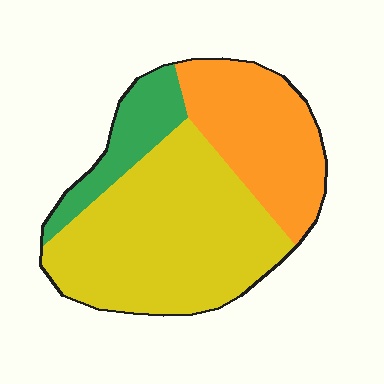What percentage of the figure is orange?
Orange takes up about one third (1/3) of the figure.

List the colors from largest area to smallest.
From largest to smallest: yellow, orange, green.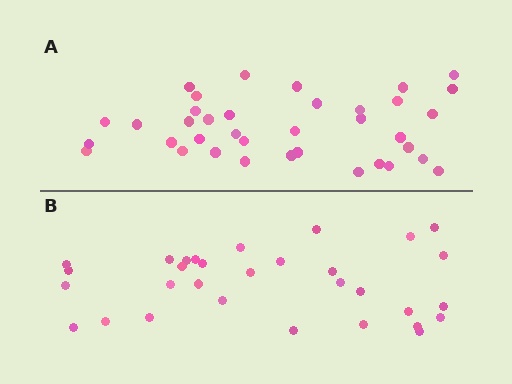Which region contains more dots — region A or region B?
Region A (the top region) has more dots.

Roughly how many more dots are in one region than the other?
Region A has about 6 more dots than region B.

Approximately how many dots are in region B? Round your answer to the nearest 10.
About 30 dots. (The exact count is 31, which rounds to 30.)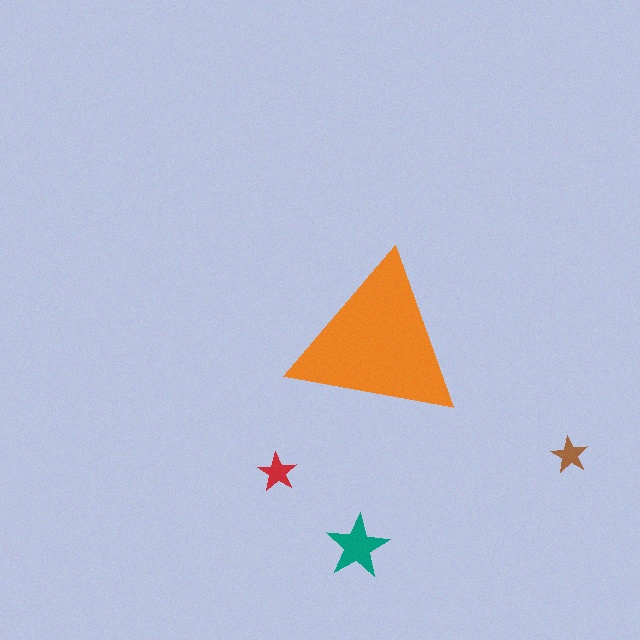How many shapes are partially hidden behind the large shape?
0 shapes are partially hidden.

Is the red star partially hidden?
No, the red star is fully visible.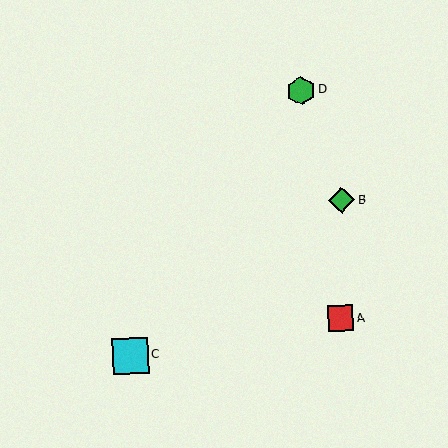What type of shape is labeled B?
Shape B is a green diamond.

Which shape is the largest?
The cyan square (labeled C) is the largest.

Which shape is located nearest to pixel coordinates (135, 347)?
The cyan square (labeled C) at (130, 356) is nearest to that location.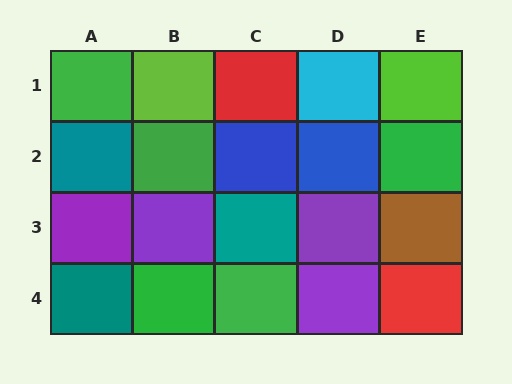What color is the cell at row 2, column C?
Blue.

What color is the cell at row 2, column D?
Blue.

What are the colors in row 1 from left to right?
Green, lime, red, cyan, lime.